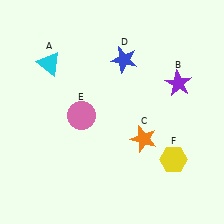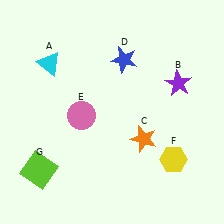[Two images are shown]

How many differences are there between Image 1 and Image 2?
There is 1 difference between the two images.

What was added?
A lime square (G) was added in Image 2.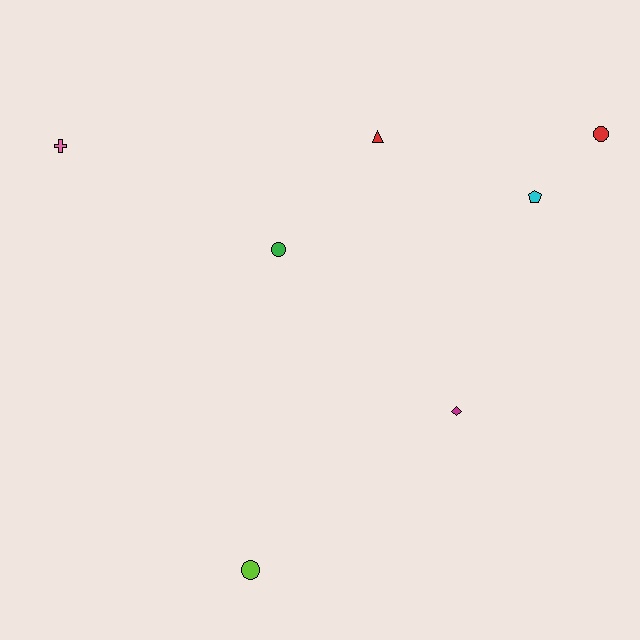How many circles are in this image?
There are 3 circles.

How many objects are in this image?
There are 7 objects.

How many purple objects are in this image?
There are no purple objects.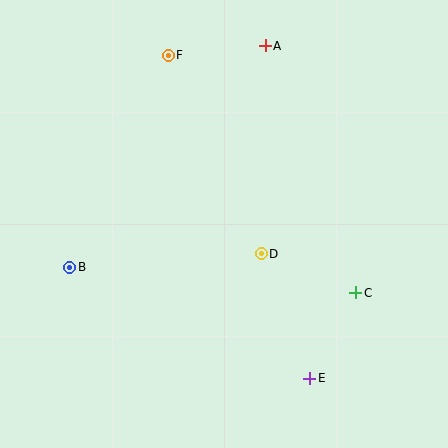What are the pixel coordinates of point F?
Point F is at (168, 55).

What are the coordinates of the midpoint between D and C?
The midpoint between D and C is at (308, 273).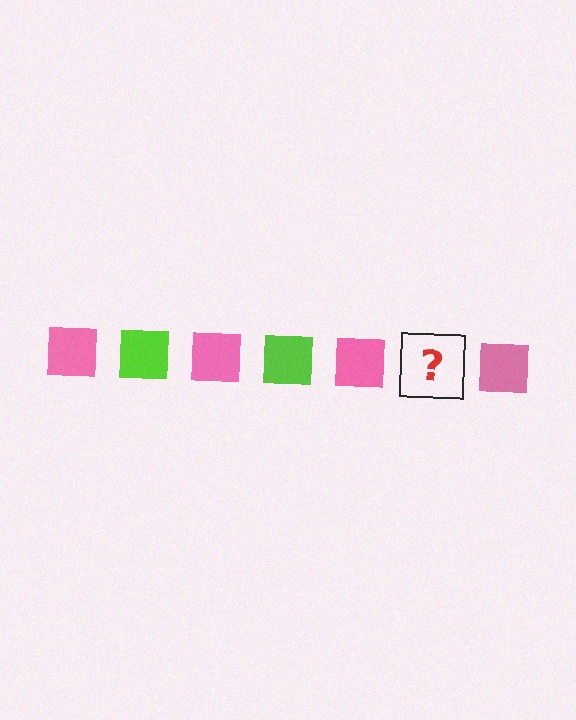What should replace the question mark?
The question mark should be replaced with a lime square.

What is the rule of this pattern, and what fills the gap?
The rule is that the pattern cycles through pink, lime squares. The gap should be filled with a lime square.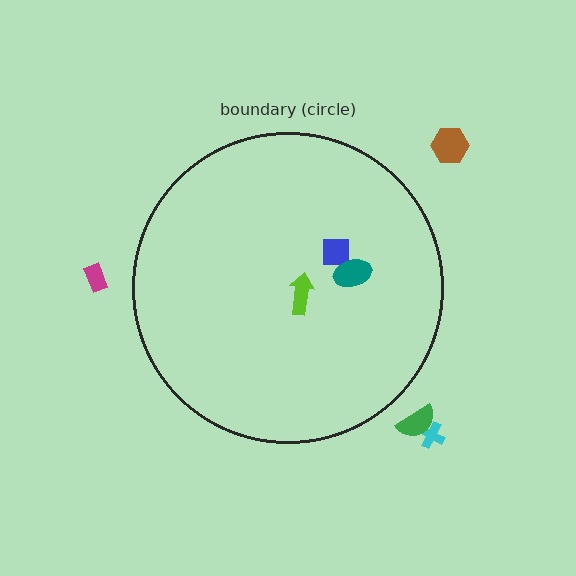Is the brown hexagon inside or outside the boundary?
Outside.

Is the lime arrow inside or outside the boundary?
Inside.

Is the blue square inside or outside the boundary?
Inside.